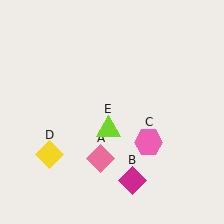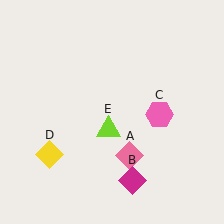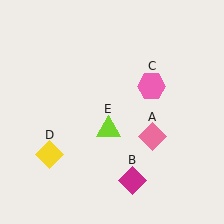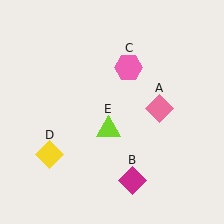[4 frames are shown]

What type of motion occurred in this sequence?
The pink diamond (object A), pink hexagon (object C) rotated counterclockwise around the center of the scene.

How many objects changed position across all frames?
2 objects changed position: pink diamond (object A), pink hexagon (object C).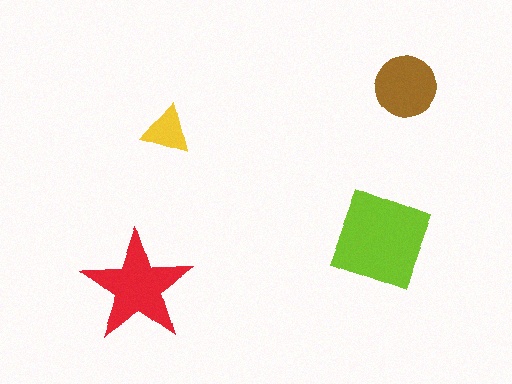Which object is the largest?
The lime diamond.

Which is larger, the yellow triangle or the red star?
The red star.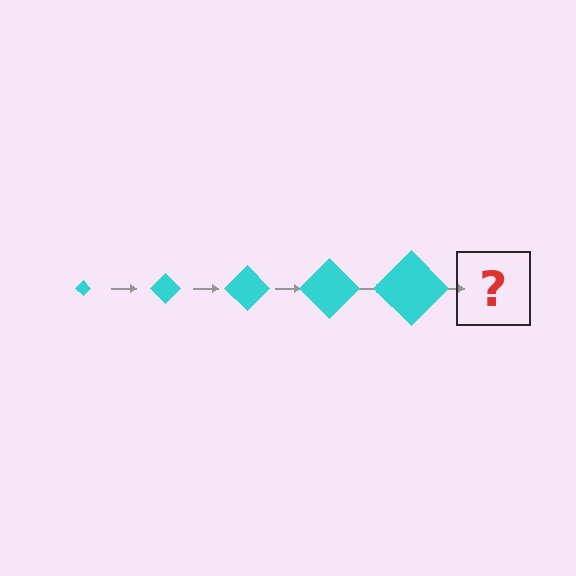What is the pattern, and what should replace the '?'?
The pattern is that the diamond gets progressively larger each step. The '?' should be a cyan diamond, larger than the previous one.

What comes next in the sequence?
The next element should be a cyan diamond, larger than the previous one.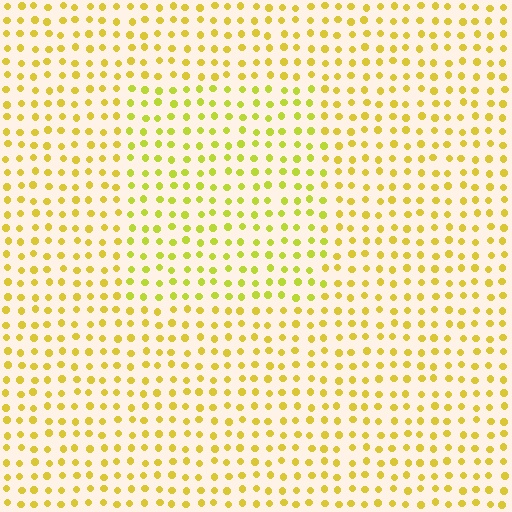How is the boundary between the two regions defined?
The boundary is defined purely by a slight shift in hue (about 19 degrees). Spacing, size, and orientation are identical on both sides.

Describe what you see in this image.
The image is filled with small yellow elements in a uniform arrangement. A rectangle-shaped region is visible where the elements are tinted to a slightly different hue, forming a subtle color boundary.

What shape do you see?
I see a rectangle.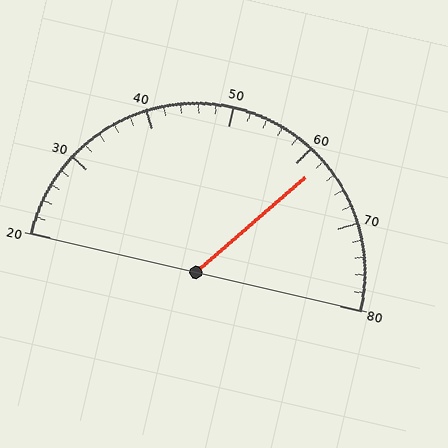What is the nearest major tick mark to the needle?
The nearest major tick mark is 60.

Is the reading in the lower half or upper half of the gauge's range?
The reading is in the upper half of the range (20 to 80).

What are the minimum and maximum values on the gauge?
The gauge ranges from 20 to 80.